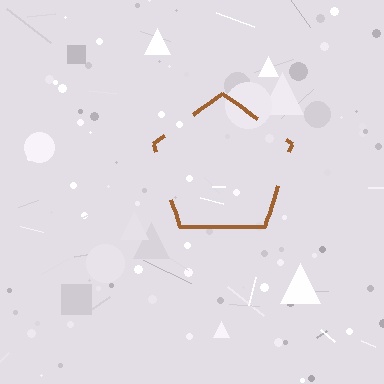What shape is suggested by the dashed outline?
The dashed outline suggests a pentagon.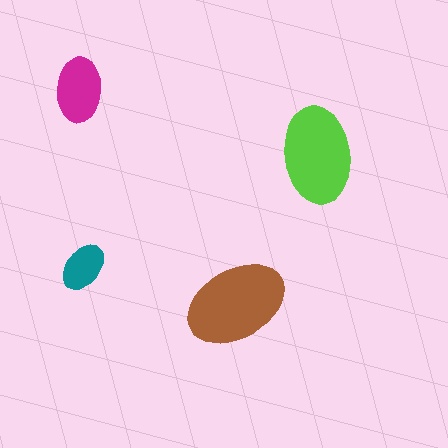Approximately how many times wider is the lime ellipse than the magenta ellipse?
About 1.5 times wider.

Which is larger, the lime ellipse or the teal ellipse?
The lime one.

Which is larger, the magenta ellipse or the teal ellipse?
The magenta one.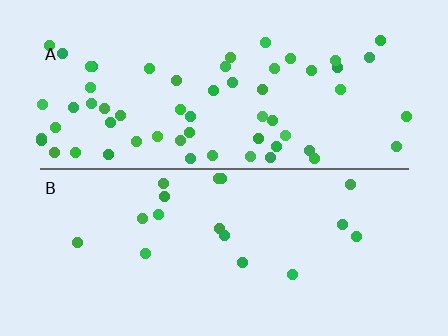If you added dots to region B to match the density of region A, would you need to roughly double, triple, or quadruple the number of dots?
Approximately triple.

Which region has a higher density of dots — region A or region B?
A (the top).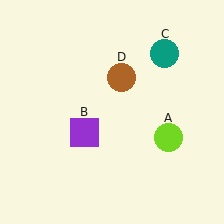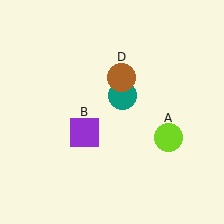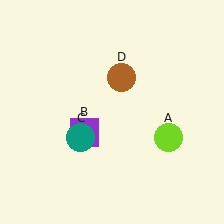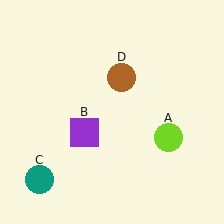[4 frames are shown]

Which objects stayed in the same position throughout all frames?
Lime circle (object A) and purple square (object B) and brown circle (object D) remained stationary.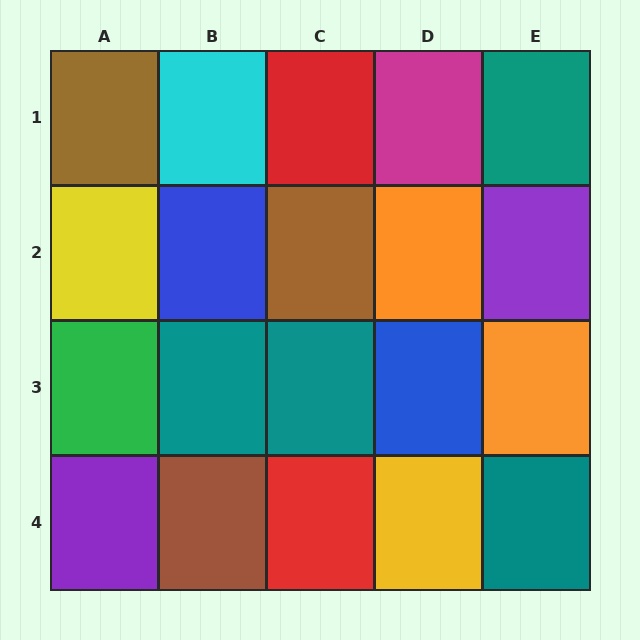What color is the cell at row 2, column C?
Brown.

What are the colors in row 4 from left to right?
Purple, brown, red, yellow, teal.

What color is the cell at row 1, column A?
Brown.